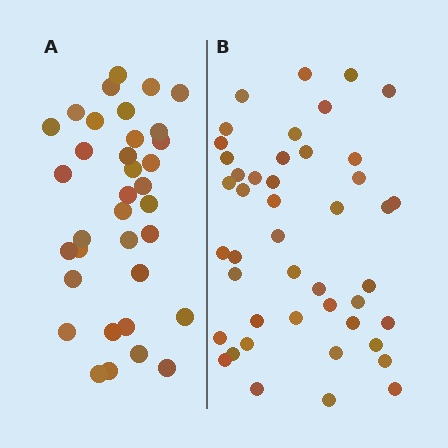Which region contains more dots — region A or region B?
Region B (the right region) has more dots.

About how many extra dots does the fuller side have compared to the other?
Region B has roughly 10 or so more dots than region A.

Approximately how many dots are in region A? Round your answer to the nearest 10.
About 40 dots. (The exact count is 35, which rounds to 40.)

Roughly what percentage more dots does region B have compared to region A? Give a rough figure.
About 30% more.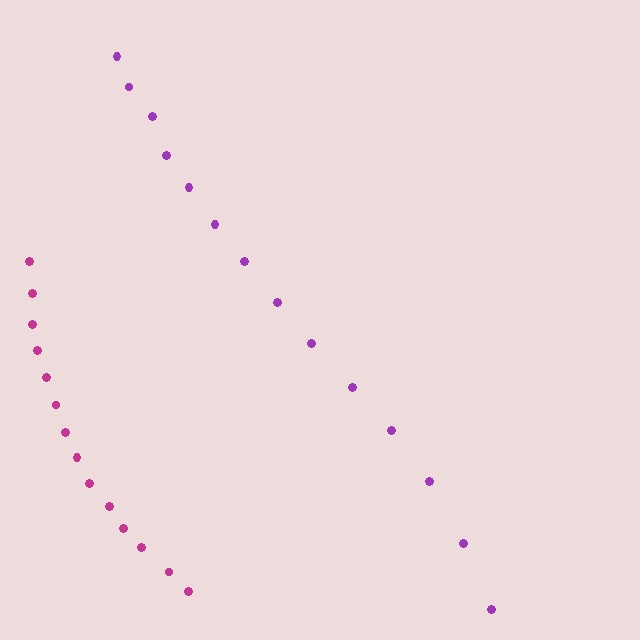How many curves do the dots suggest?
There are 2 distinct paths.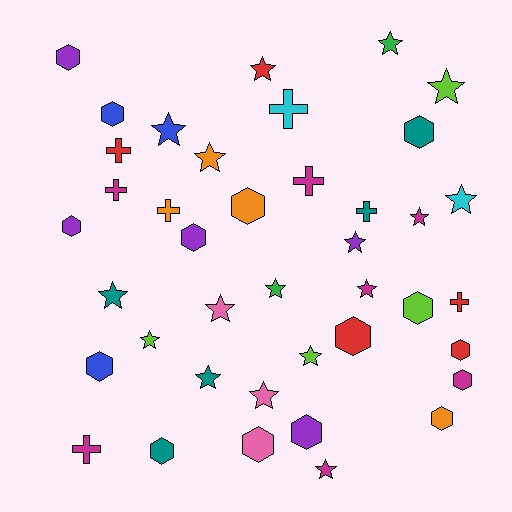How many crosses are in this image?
There are 8 crosses.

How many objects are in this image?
There are 40 objects.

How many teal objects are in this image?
There are 5 teal objects.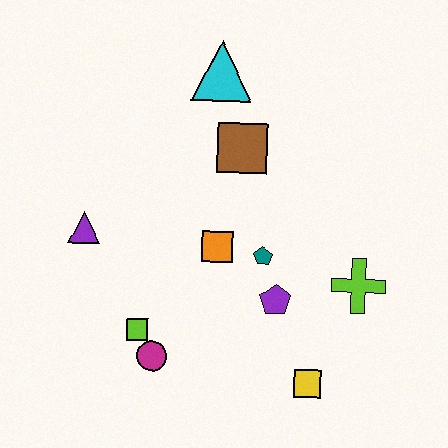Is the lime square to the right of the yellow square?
No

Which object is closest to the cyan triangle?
The brown square is closest to the cyan triangle.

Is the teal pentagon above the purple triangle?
No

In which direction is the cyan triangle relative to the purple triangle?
The cyan triangle is above the purple triangle.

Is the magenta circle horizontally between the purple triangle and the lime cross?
Yes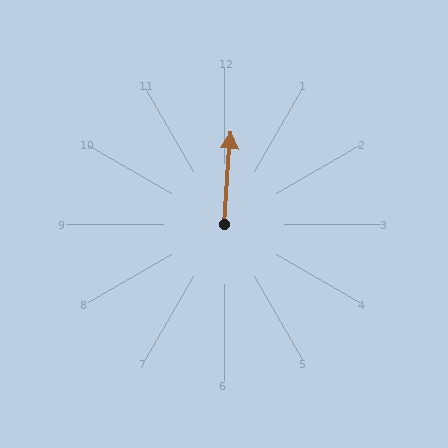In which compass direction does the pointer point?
North.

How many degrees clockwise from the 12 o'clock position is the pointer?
Approximately 4 degrees.